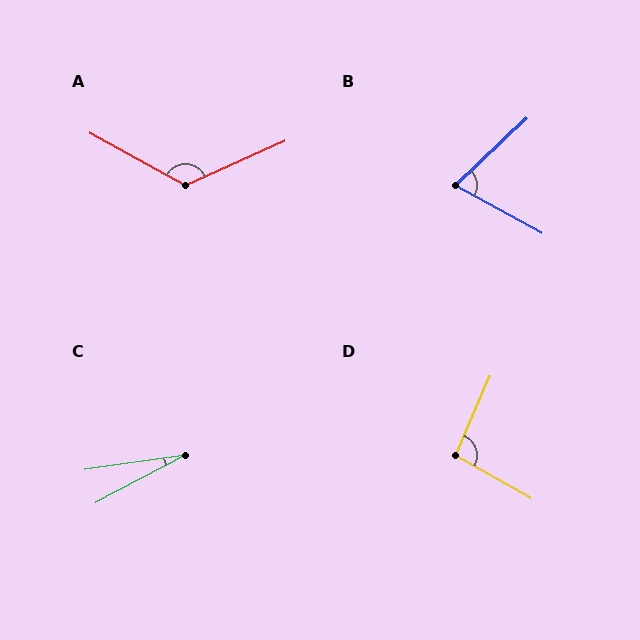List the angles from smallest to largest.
C (20°), B (72°), D (95°), A (127°).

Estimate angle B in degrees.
Approximately 72 degrees.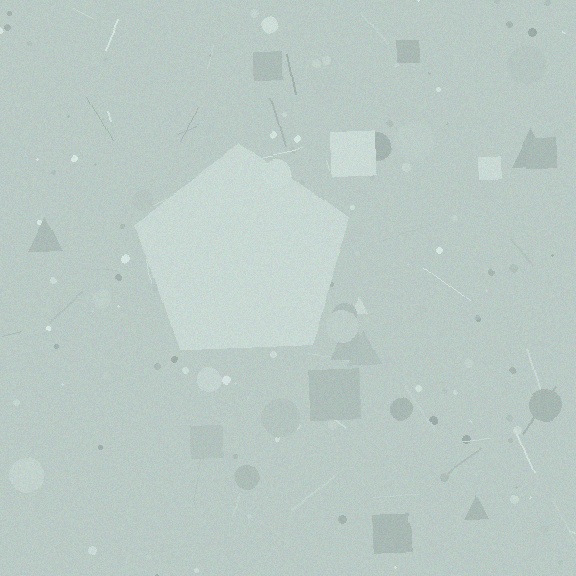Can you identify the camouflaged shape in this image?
The camouflaged shape is a pentagon.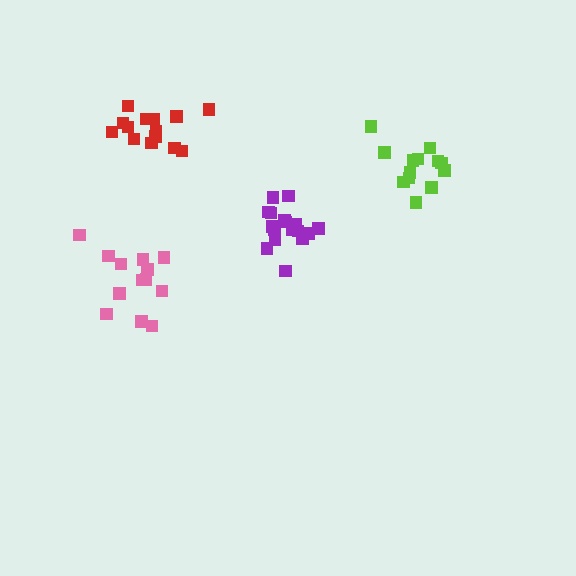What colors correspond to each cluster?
The clusters are colored: purple, pink, red, lime.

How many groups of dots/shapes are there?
There are 4 groups.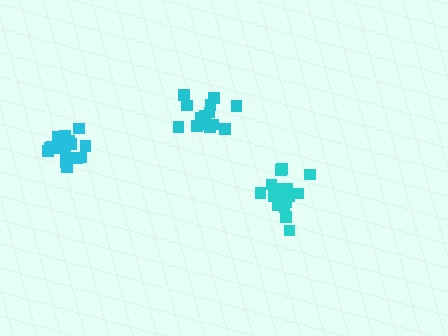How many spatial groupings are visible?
There are 3 spatial groupings.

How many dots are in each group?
Group 1: 14 dots, Group 2: 18 dots, Group 3: 16 dots (48 total).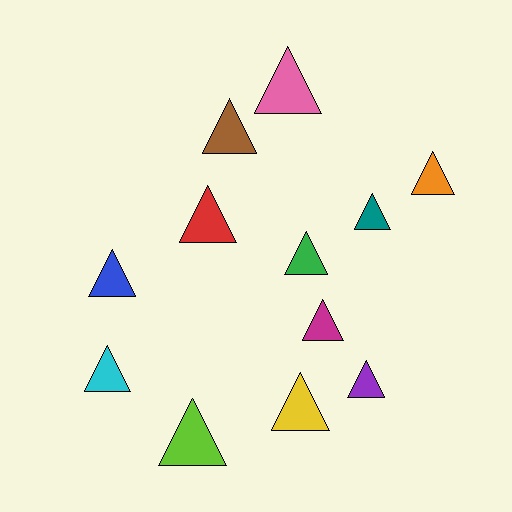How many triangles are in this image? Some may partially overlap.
There are 12 triangles.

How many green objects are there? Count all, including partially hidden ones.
There is 1 green object.